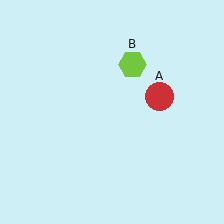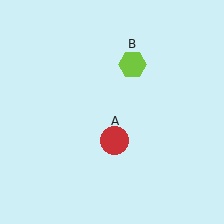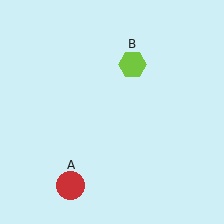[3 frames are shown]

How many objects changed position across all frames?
1 object changed position: red circle (object A).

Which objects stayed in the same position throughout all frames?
Lime hexagon (object B) remained stationary.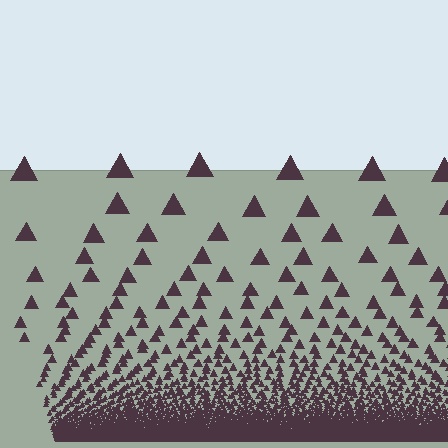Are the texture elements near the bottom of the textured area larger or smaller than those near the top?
Smaller. The gradient is inverted — elements near the bottom are smaller and denser.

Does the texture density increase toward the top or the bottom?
Density increases toward the bottom.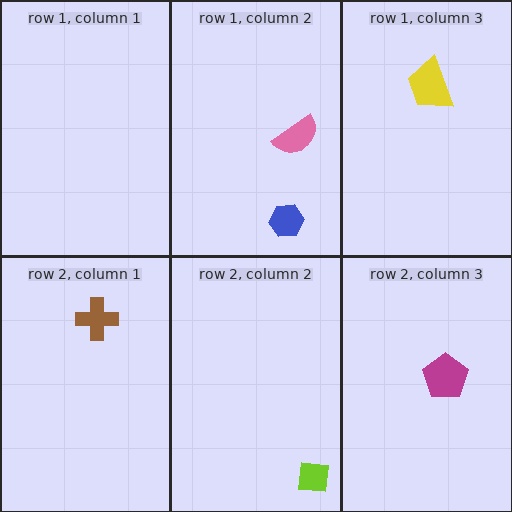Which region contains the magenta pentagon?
The row 2, column 3 region.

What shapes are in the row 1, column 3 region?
The yellow trapezoid.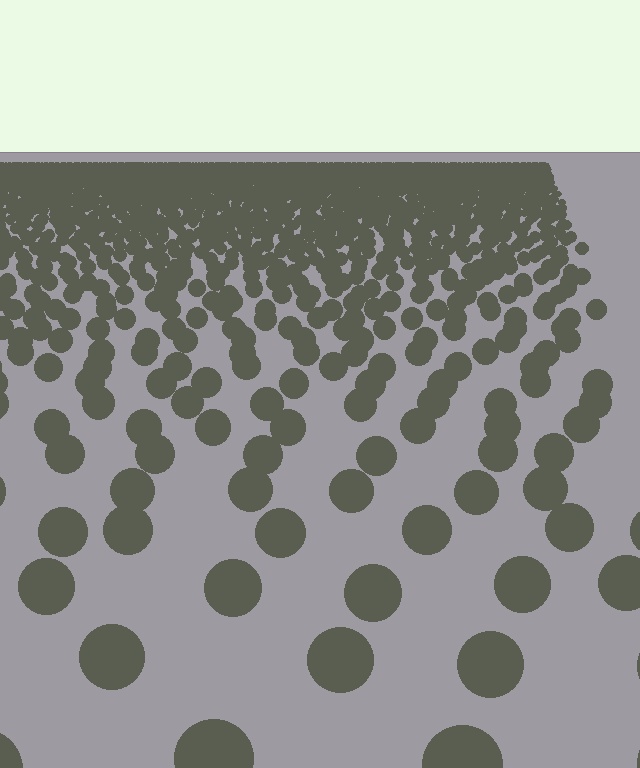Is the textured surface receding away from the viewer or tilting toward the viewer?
The surface is receding away from the viewer. Texture elements get smaller and denser toward the top.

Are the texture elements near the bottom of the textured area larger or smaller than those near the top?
Larger. Near the bottom, elements are closer to the viewer and appear at a bigger on-screen size.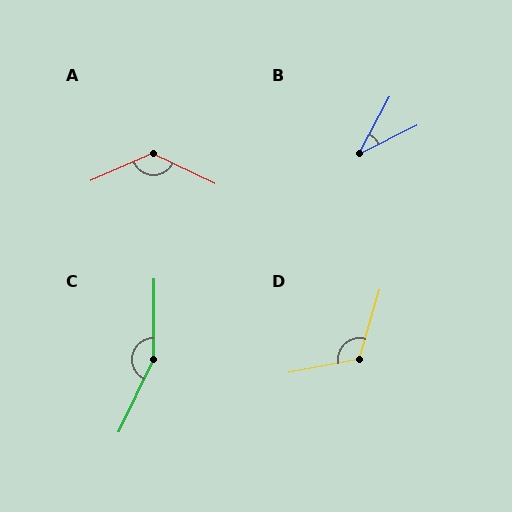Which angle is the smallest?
B, at approximately 35 degrees.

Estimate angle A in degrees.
Approximately 131 degrees.